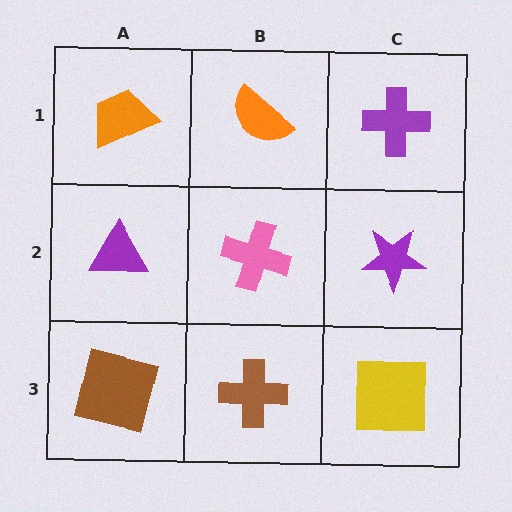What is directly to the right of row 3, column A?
A brown cross.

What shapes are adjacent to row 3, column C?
A purple star (row 2, column C), a brown cross (row 3, column B).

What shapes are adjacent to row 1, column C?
A purple star (row 2, column C), an orange semicircle (row 1, column B).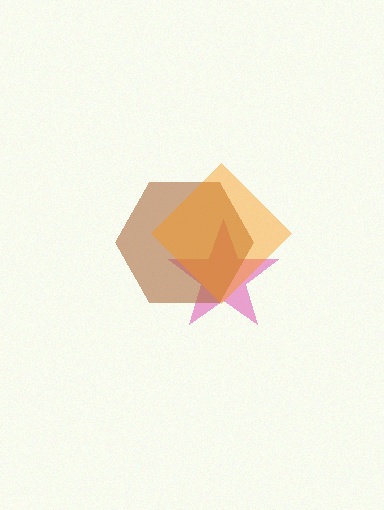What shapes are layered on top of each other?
The layered shapes are: a pink star, a brown hexagon, an orange diamond.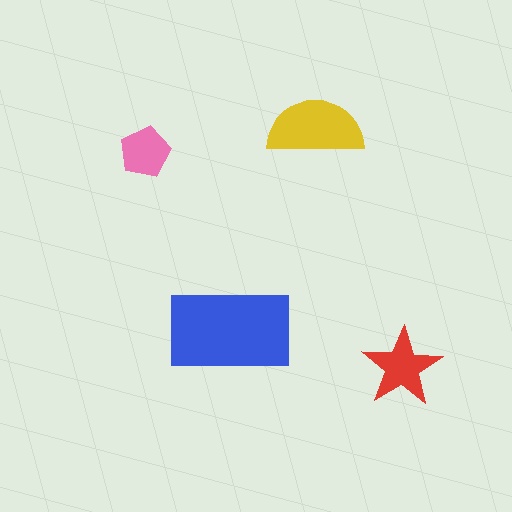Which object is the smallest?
The pink pentagon.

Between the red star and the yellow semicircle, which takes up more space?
The yellow semicircle.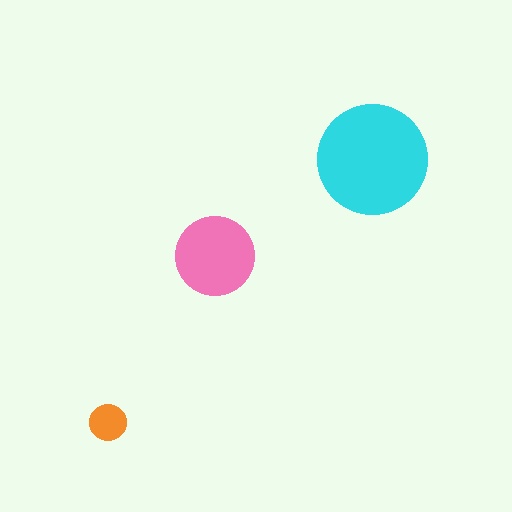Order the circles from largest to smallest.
the cyan one, the pink one, the orange one.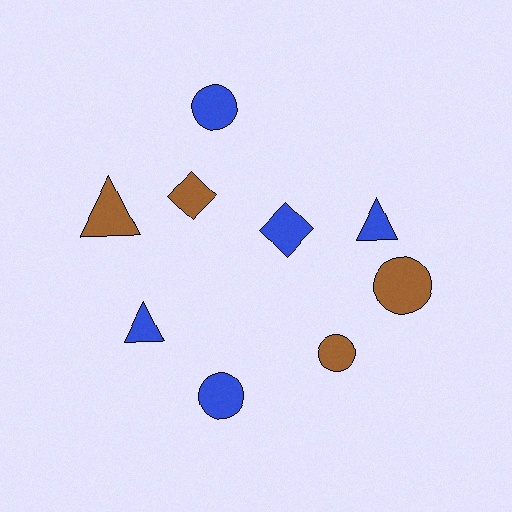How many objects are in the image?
There are 9 objects.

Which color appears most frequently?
Blue, with 5 objects.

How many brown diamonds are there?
There is 1 brown diamond.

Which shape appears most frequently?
Circle, with 4 objects.